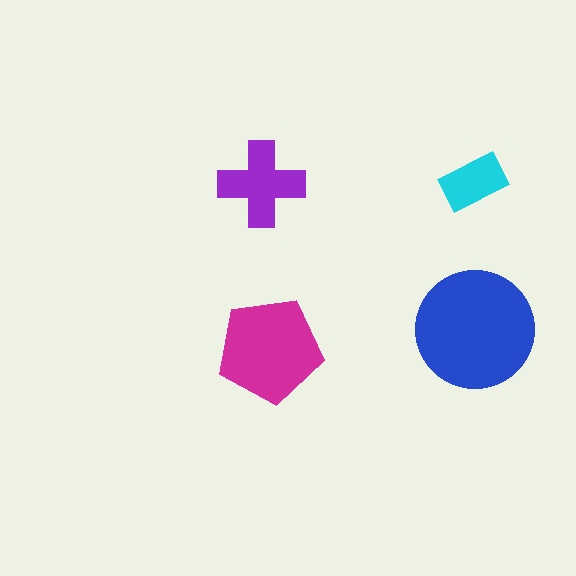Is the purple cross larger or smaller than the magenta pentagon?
Smaller.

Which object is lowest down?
The magenta pentagon is bottommost.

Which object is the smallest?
The cyan rectangle.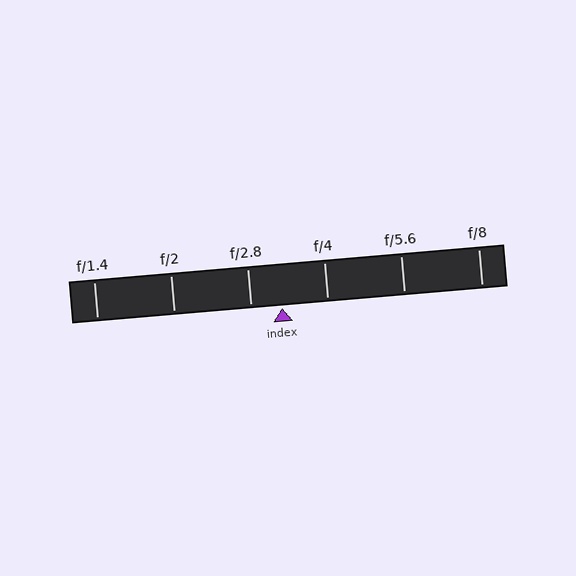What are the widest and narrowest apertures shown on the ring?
The widest aperture shown is f/1.4 and the narrowest is f/8.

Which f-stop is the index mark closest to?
The index mark is closest to f/2.8.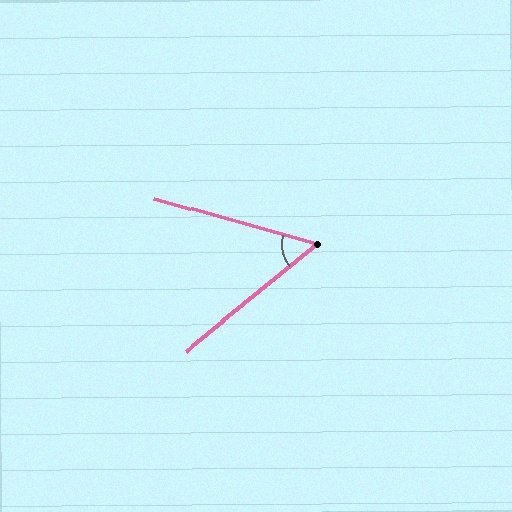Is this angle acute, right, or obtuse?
It is acute.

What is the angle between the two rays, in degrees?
Approximately 55 degrees.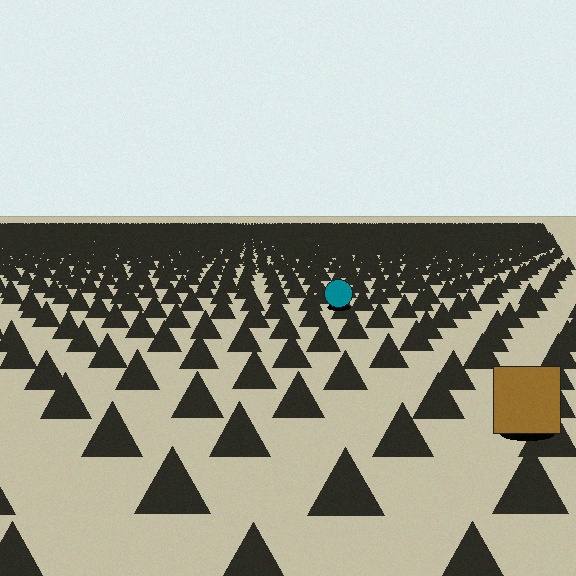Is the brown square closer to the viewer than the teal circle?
Yes. The brown square is closer — you can tell from the texture gradient: the ground texture is coarser near it.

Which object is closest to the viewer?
The brown square is closest. The texture marks near it are larger and more spread out.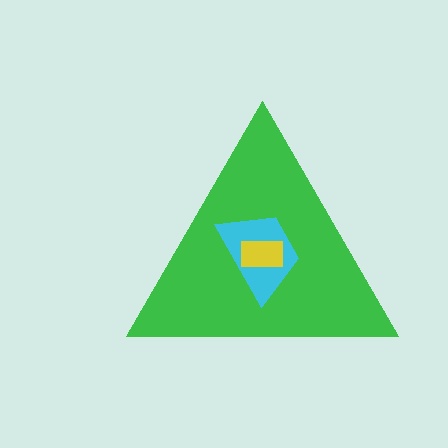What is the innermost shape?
The yellow rectangle.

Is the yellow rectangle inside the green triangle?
Yes.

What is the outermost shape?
The green triangle.